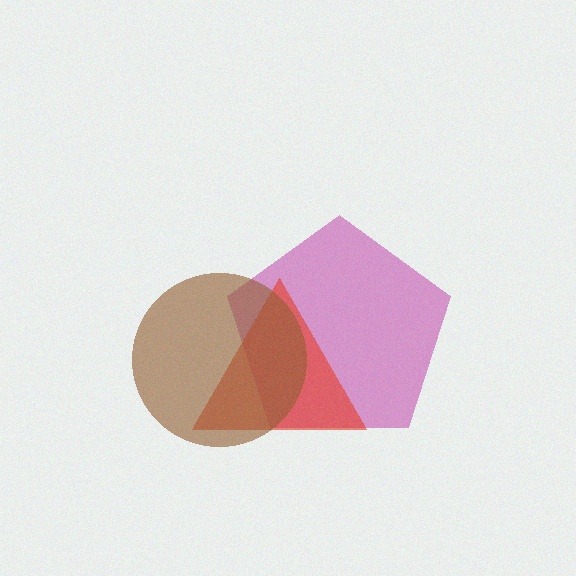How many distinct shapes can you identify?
There are 3 distinct shapes: a magenta pentagon, a red triangle, a brown circle.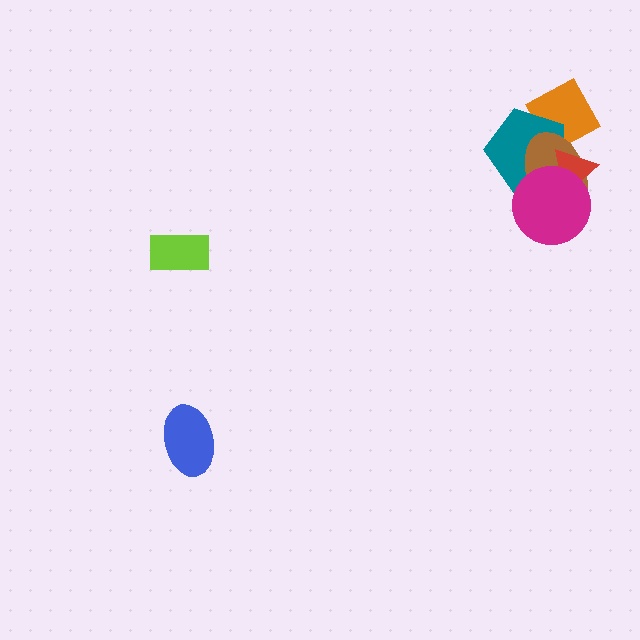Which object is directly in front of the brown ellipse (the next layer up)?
The red triangle is directly in front of the brown ellipse.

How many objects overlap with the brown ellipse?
4 objects overlap with the brown ellipse.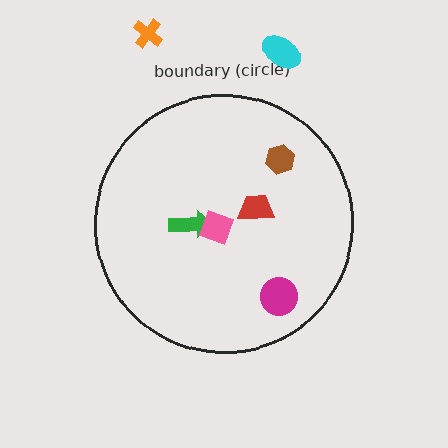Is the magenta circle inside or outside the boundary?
Inside.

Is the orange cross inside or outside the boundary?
Outside.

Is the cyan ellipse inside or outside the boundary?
Outside.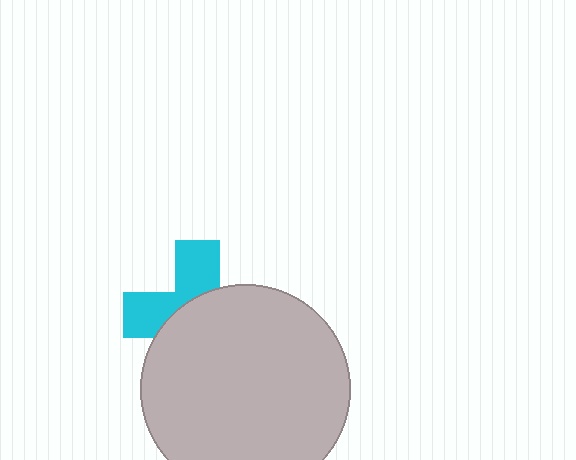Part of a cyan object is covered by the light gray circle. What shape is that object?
It is a cross.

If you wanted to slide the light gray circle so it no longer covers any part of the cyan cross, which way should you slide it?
Slide it down — that is the most direct way to separate the two shapes.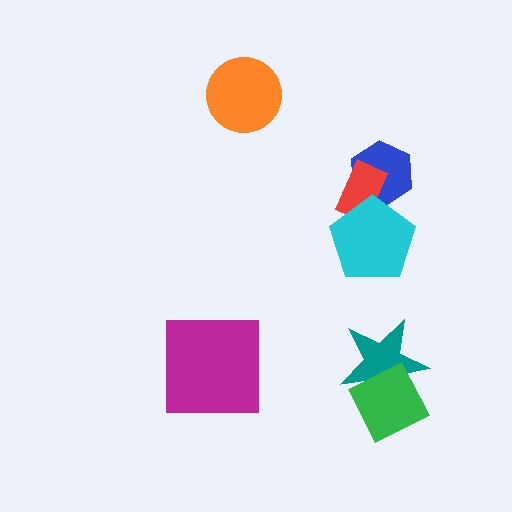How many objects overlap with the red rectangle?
2 objects overlap with the red rectangle.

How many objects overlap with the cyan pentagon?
2 objects overlap with the cyan pentagon.